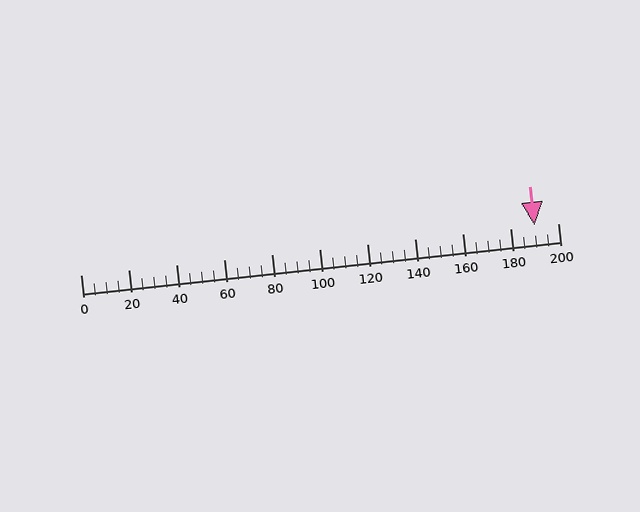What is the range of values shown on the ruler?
The ruler shows values from 0 to 200.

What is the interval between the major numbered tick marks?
The major tick marks are spaced 20 units apart.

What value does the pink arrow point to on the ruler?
The pink arrow points to approximately 190.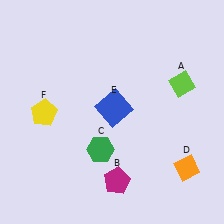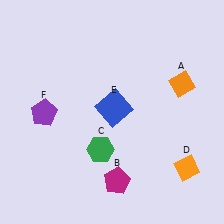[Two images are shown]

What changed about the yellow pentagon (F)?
In Image 1, F is yellow. In Image 2, it changed to purple.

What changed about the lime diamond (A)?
In Image 1, A is lime. In Image 2, it changed to orange.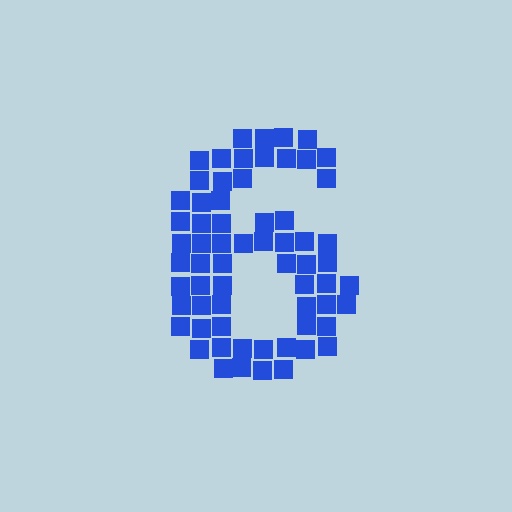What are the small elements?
The small elements are squares.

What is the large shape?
The large shape is the digit 6.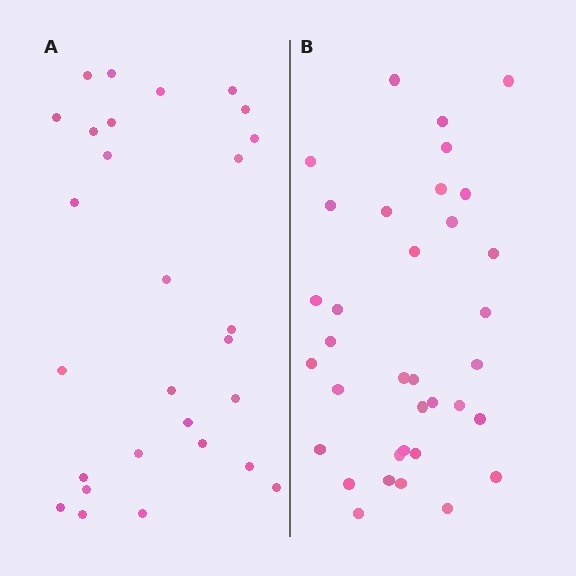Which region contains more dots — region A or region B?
Region B (the right region) has more dots.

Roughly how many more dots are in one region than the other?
Region B has roughly 8 or so more dots than region A.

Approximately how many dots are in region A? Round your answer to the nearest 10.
About 30 dots. (The exact count is 28, which rounds to 30.)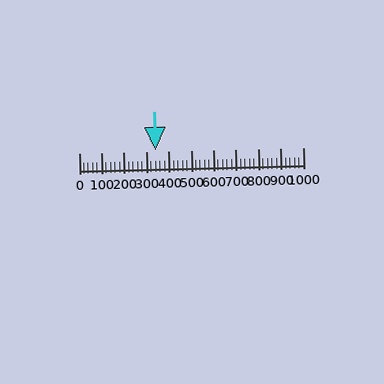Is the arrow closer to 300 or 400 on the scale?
The arrow is closer to 300.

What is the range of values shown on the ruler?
The ruler shows values from 0 to 1000.